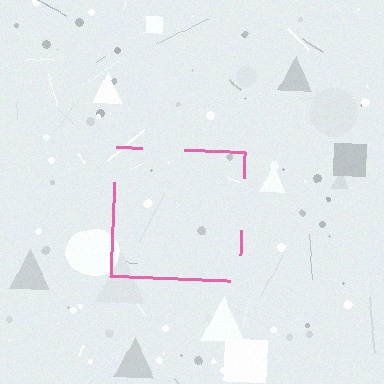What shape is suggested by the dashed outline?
The dashed outline suggests a square.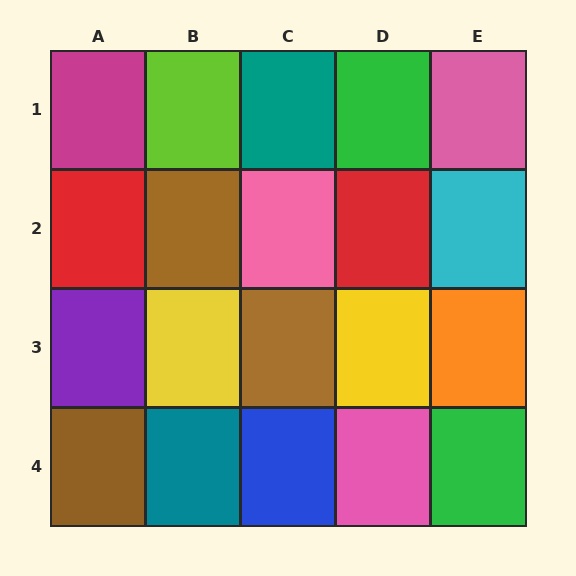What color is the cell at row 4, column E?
Green.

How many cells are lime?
1 cell is lime.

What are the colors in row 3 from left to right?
Purple, yellow, brown, yellow, orange.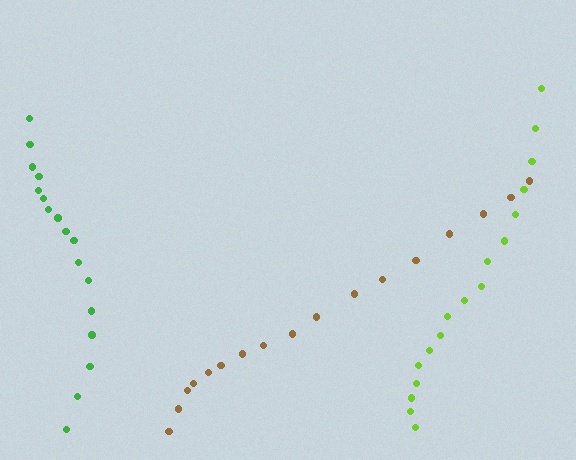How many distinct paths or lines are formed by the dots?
There are 3 distinct paths.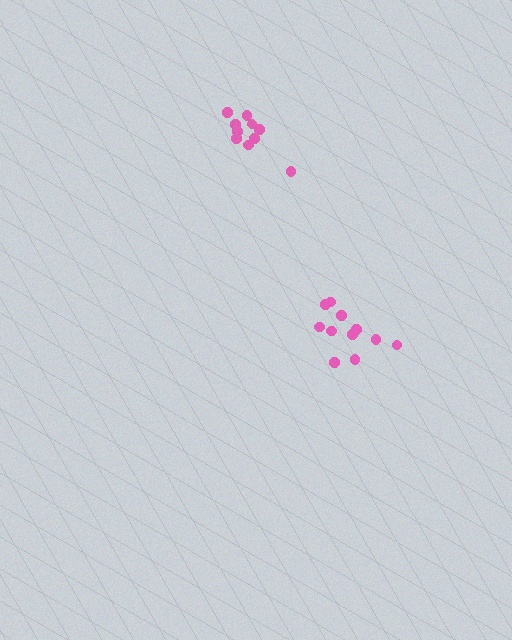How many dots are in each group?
Group 1: 11 dots, Group 2: 10 dots (21 total).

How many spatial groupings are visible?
There are 2 spatial groupings.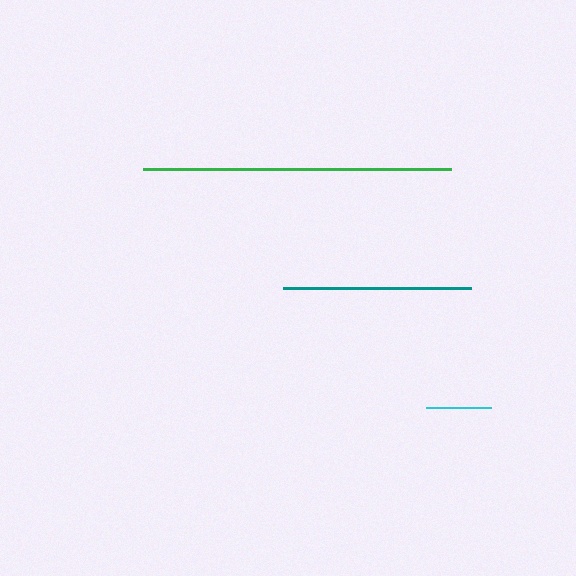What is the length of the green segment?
The green segment is approximately 308 pixels long.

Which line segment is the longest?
The green line is the longest at approximately 308 pixels.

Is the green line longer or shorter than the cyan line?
The green line is longer than the cyan line.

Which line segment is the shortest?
The cyan line is the shortest at approximately 65 pixels.